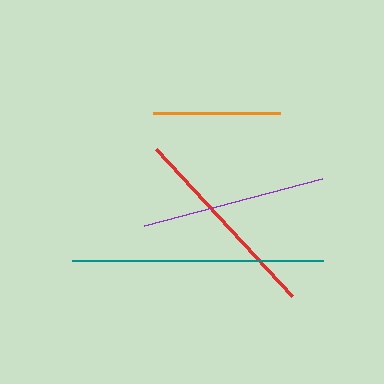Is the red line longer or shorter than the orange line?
The red line is longer than the orange line.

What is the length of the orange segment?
The orange segment is approximately 127 pixels long.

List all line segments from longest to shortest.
From longest to shortest: teal, red, purple, orange.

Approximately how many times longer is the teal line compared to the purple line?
The teal line is approximately 1.4 times the length of the purple line.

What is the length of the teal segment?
The teal segment is approximately 251 pixels long.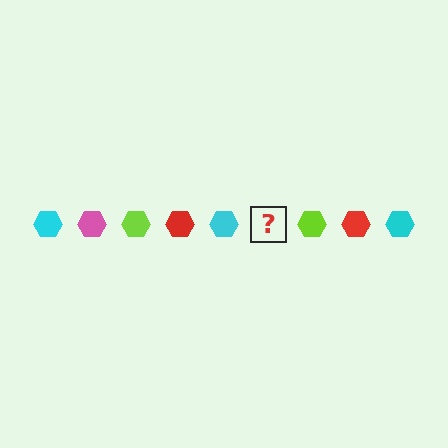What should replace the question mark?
The question mark should be replaced with a pink hexagon.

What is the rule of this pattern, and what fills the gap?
The rule is that the pattern cycles through cyan, pink, lime, red hexagons. The gap should be filled with a pink hexagon.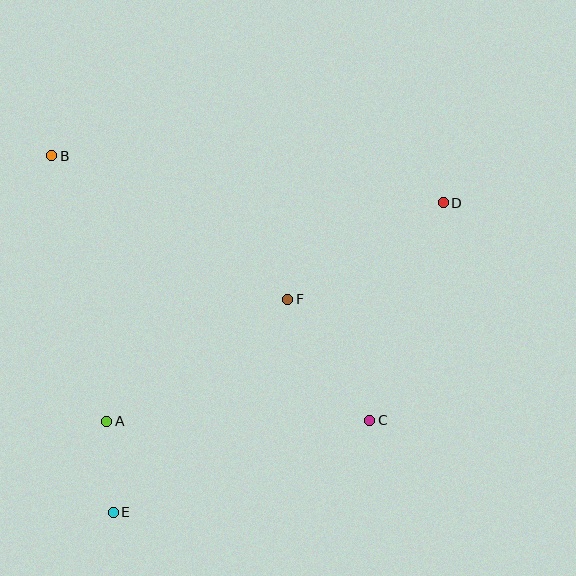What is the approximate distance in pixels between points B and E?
The distance between B and E is approximately 362 pixels.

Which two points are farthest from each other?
Points D and E are farthest from each other.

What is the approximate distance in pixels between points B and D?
The distance between B and D is approximately 394 pixels.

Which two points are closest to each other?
Points A and E are closest to each other.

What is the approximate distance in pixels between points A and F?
The distance between A and F is approximately 219 pixels.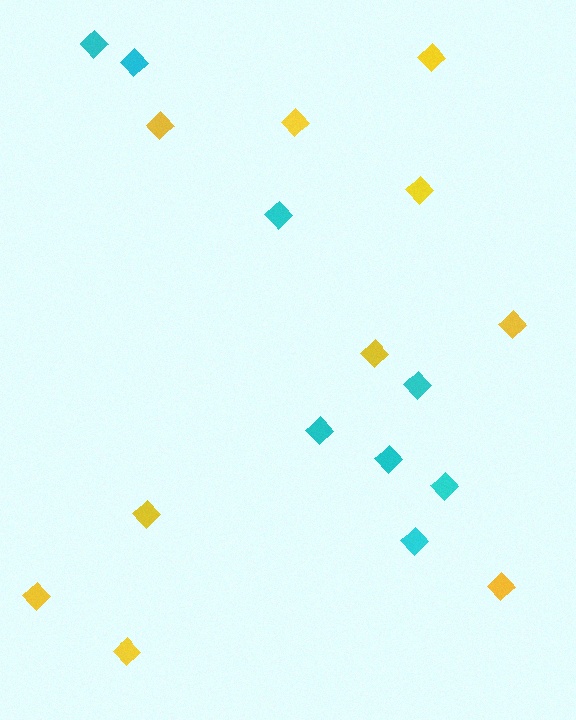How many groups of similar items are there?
There are 2 groups: one group of yellow diamonds (10) and one group of cyan diamonds (8).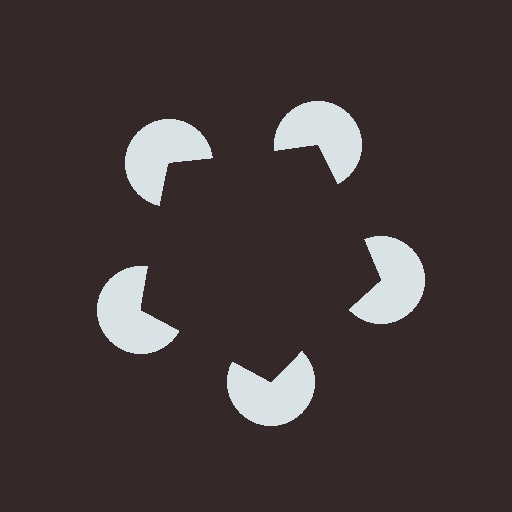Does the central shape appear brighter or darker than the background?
It typically appears slightly darker than the background, even though no actual brightness change is drawn.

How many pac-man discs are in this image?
There are 5 — one at each vertex of the illusory pentagon.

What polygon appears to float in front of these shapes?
An illusory pentagon — its edges are inferred from the aligned wedge cuts in the pac-man discs, not physically drawn.